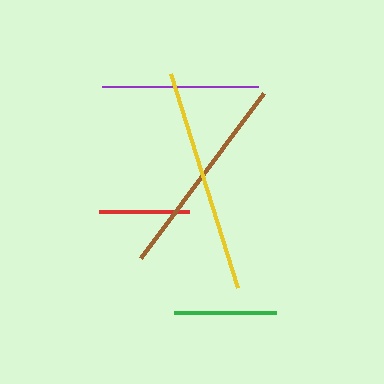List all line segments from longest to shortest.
From longest to shortest: yellow, brown, purple, green, red.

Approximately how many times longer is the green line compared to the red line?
The green line is approximately 1.1 times the length of the red line.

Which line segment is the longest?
The yellow line is the longest at approximately 224 pixels.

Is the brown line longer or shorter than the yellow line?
The yellow line is longer than the brown line.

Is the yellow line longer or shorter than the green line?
The yellow line is longer than the green line.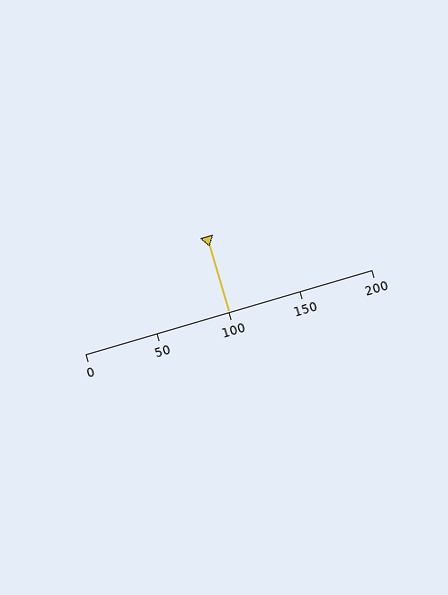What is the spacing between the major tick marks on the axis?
The major ticks are spaced 50 apart.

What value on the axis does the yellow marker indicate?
The marker indicates approximately 100.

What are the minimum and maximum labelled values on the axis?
The axis runs from 0 to 200.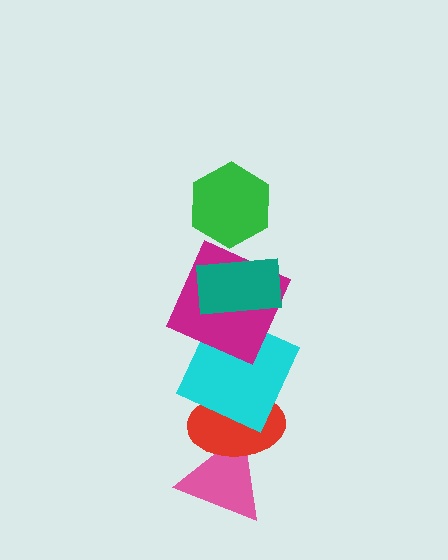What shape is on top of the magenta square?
The teal rectangle is on top of the magenta square.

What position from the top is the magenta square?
The magenta square is 3rd from the top.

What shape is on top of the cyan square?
The magenta square is on top of the cyan square.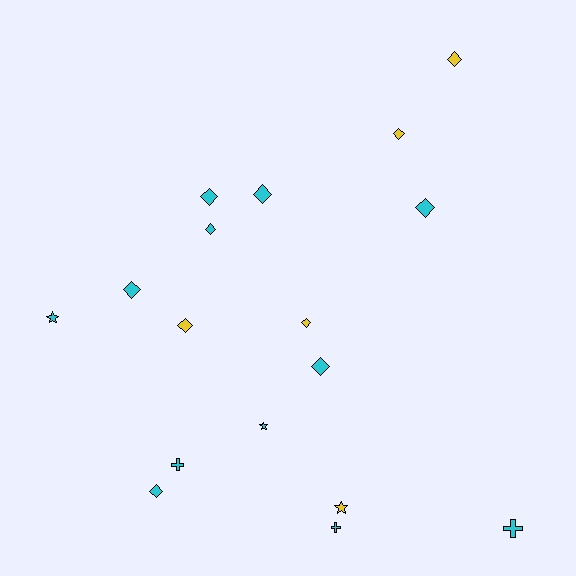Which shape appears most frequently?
Diamond, with 11 objects.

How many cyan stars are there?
There are 2 cyan stars.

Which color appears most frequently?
Cyan, with 12 objects.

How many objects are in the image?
There are 17 objects.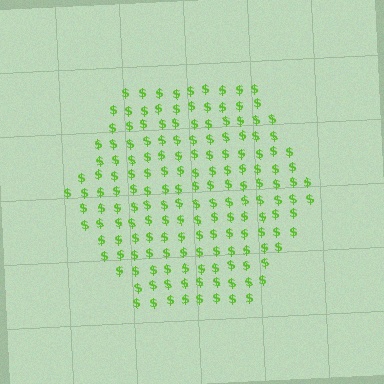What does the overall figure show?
The overall figure shows a hexagon.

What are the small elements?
The small elements are dollar signs.